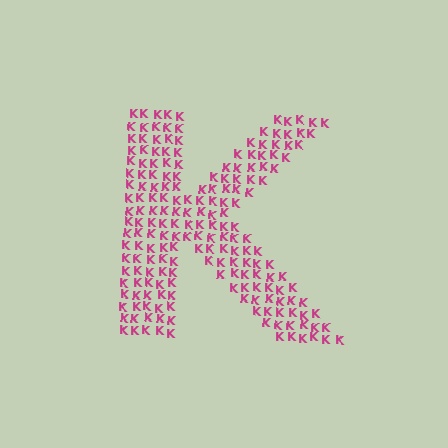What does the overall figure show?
The overall figure shows the letter K.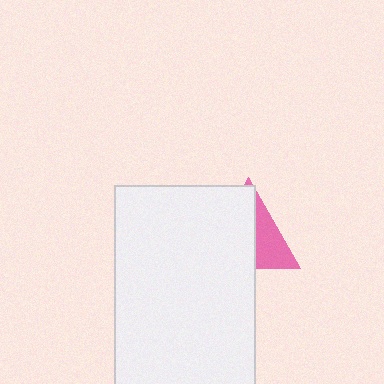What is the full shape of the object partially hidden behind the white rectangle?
The partially hidden object is a pink triangle.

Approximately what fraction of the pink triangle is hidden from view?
Roughly 62% of the pink triangle is hidden behind the white rectangle.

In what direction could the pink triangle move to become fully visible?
The pink triangle could move right. That would shift it out from behind the white rectangle entirely.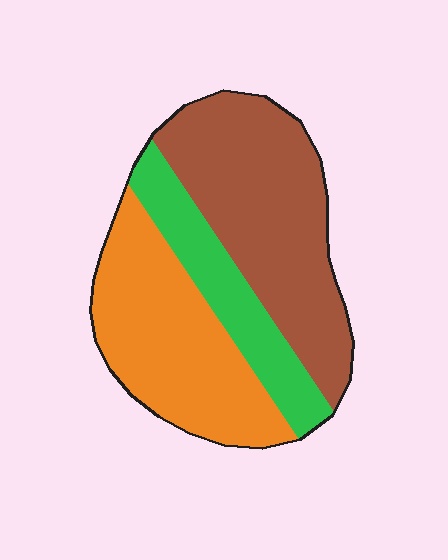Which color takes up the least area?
Green, at roughly 20%.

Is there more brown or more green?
Brown.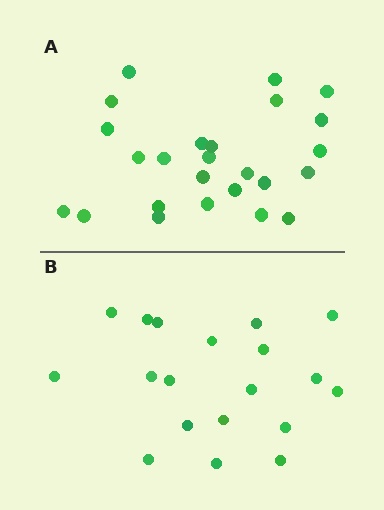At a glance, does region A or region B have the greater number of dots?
Region A (the top region) has more dots.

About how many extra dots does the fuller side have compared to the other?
Region A has about 6 more dots than region B.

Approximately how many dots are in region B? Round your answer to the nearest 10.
About 20 dots. (The exact count is 19, which rounds to 20.)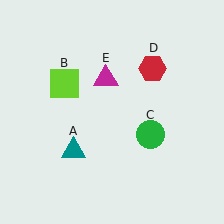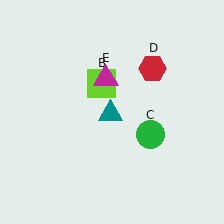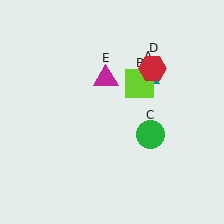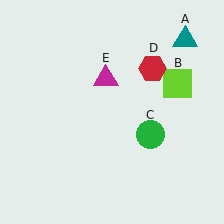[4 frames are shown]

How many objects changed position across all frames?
2 objects changed position: teal triangle (object A), lime square (object B).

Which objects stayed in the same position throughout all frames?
Green circle (object C) and red hexagon (object D) and magenta triangle (object E) remained stationary.